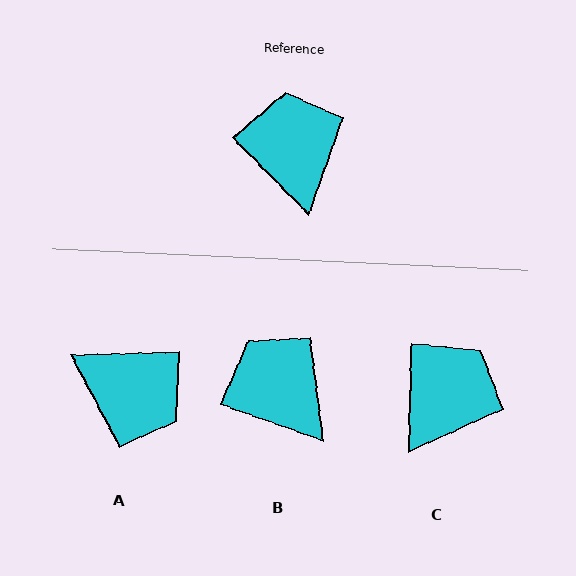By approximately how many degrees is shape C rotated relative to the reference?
Approximately 46 degrees clockwise.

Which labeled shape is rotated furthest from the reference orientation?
A, about 133 degrees away.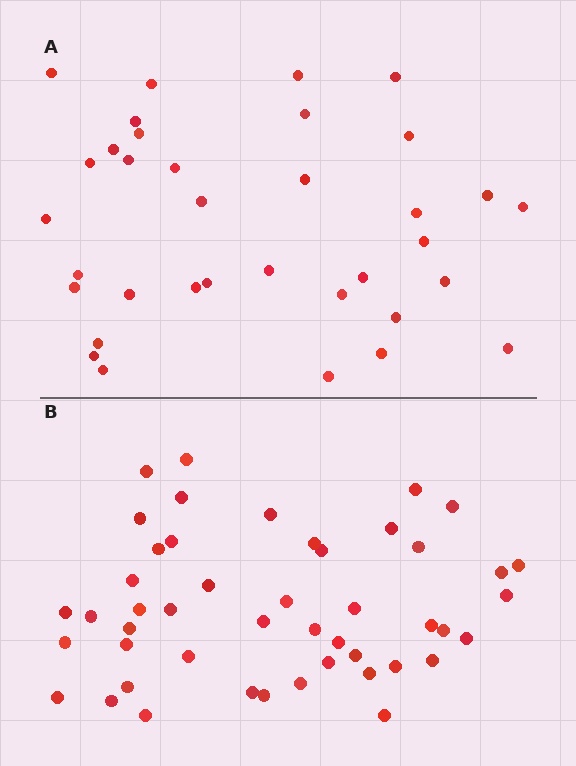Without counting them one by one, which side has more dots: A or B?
Region B (the bottom region) has more dots.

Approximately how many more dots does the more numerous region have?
Region B has roughly 12 or so more dots than region A.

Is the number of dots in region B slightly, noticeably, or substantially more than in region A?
Region B has noticeably more, but not dramatically so. The ratio is roughly 1.3 to 1.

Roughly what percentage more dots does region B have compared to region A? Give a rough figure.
About 35% more.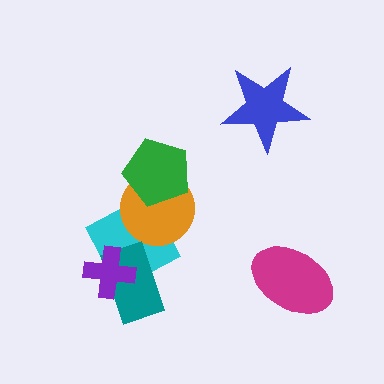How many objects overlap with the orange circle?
2 objects overlap with the orange circle.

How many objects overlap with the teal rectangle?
2 objects overlap with the teal rectangle.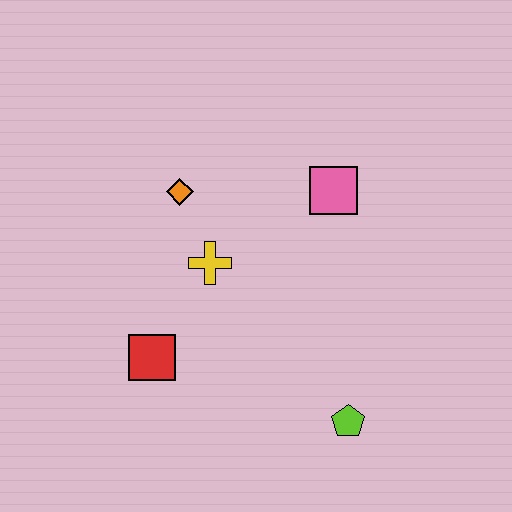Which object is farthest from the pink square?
The red square is farthest from the pink square.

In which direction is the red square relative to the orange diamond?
The red square is below the orange diamond.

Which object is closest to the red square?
The yellow cross is closest to the red square.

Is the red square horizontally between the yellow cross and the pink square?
No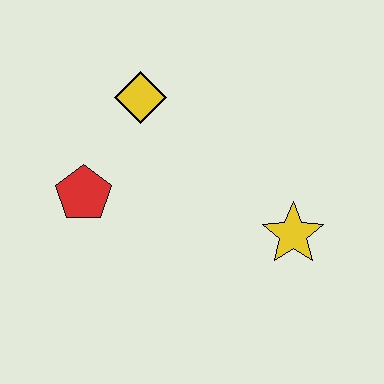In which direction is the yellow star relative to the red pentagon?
The yellow star is to the right of the red pentagon.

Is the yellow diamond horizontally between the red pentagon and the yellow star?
Yes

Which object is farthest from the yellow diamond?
The yellow star is farthest from the yellow diamond.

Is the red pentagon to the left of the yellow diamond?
Yes